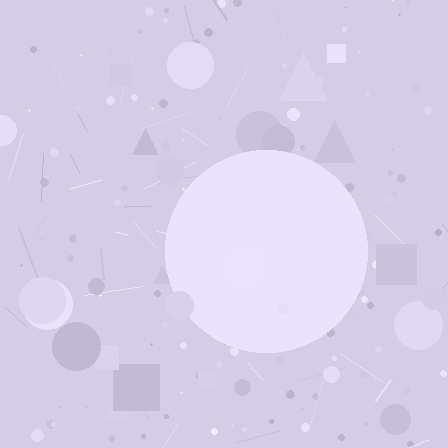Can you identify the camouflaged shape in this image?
The camouflaged shape is a circle.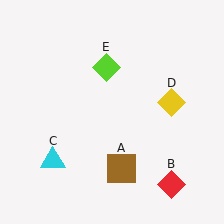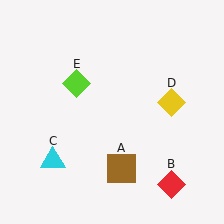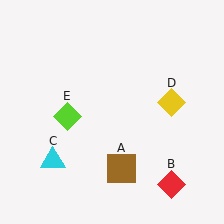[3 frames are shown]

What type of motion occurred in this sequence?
The lime diamond (object E) rotated counterclockwise around the center of the scene.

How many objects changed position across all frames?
1 object changed position: lime diamond (object E).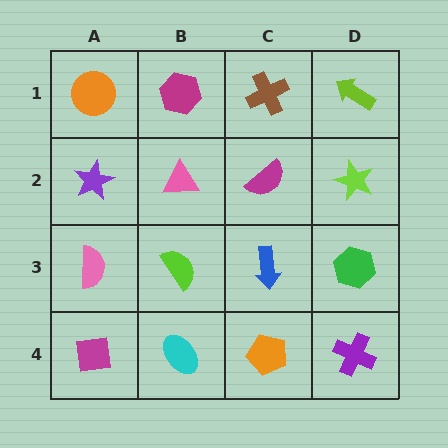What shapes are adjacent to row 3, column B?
A pink triangle (row 2, column B), a cyan ellipse (row 4, column B), a pink semicircle (row 3, column A), a blue arrow (row 3, column C).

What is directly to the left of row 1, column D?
A brown cross.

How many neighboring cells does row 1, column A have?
2.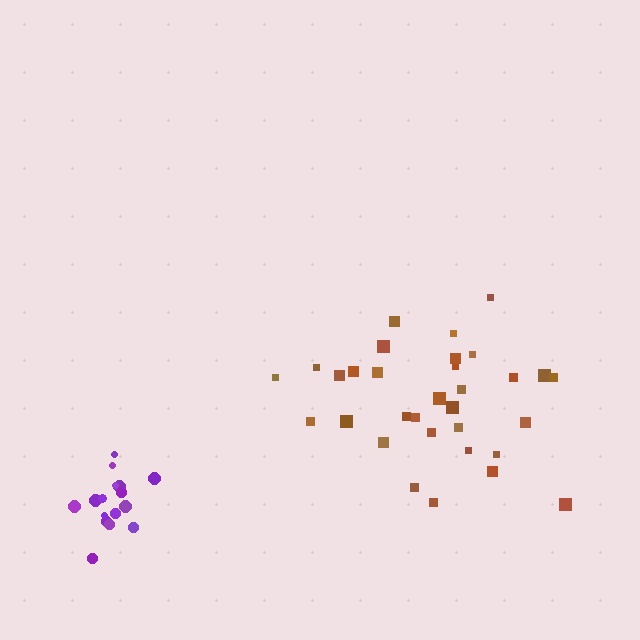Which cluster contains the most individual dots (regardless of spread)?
Brown (32).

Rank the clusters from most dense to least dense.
purple, brown.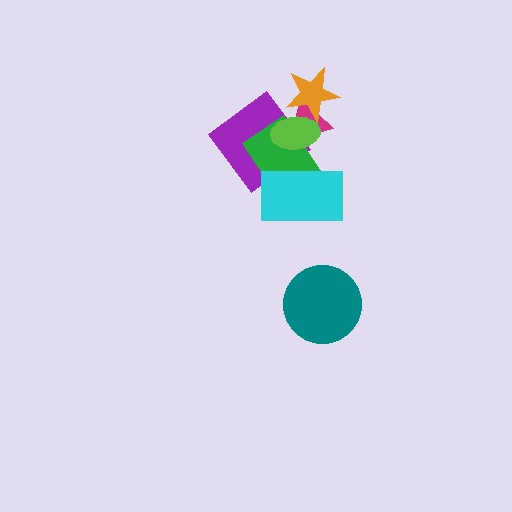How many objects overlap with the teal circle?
0 objects overlap with the teal circle.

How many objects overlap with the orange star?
2 objects overlap with the orange star.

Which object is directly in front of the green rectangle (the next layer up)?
The lime ellipse is directly in front of the green rectangle.